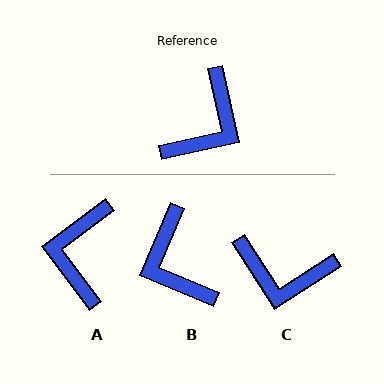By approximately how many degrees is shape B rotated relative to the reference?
Approximately 125 degrees clockwise.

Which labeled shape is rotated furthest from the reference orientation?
A, about 155 degrees away.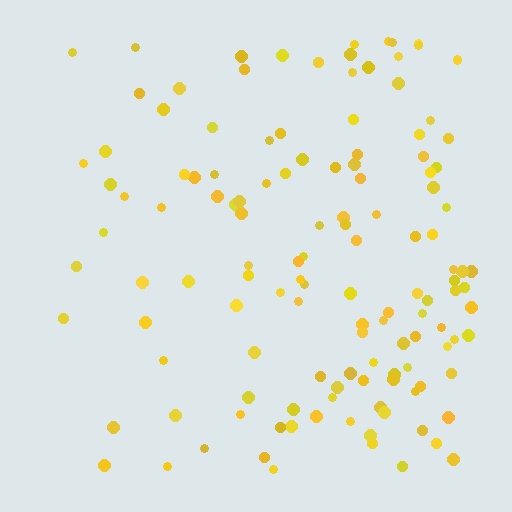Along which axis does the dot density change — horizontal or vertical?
Horizontal.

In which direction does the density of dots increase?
From left to right, with the right side densest.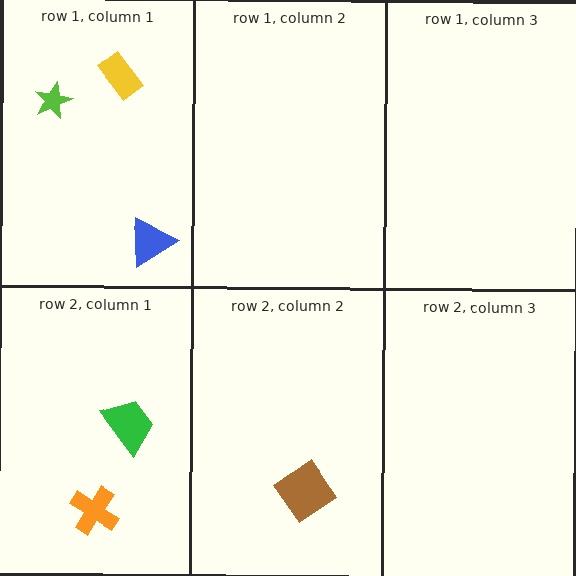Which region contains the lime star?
The row 1, column 1 region.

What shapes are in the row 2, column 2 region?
The brown diamond.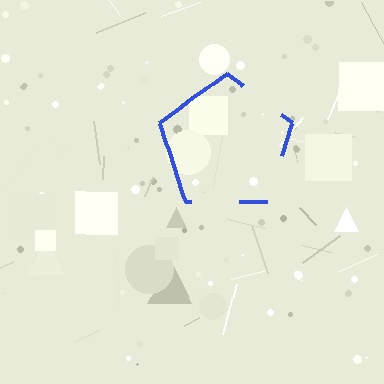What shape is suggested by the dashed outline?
The dashed outline suggests a pentagon.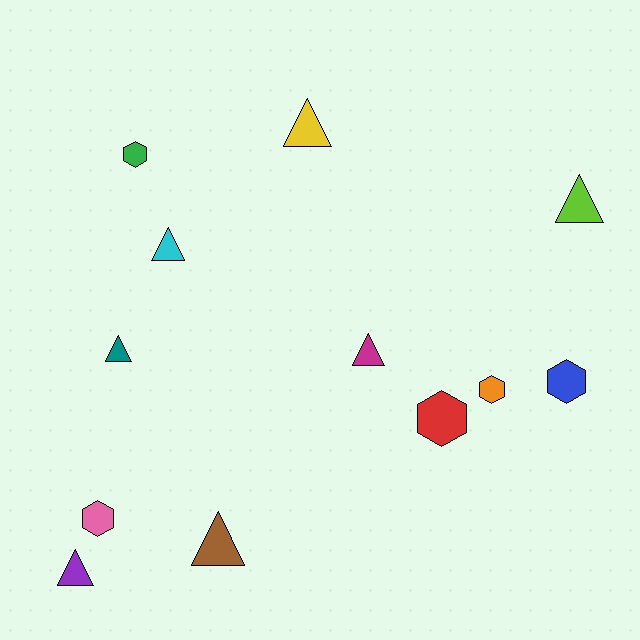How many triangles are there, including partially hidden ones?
There are 7 triangles.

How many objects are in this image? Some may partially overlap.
There are 12 objects.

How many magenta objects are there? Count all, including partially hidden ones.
There is 1 magenta object.